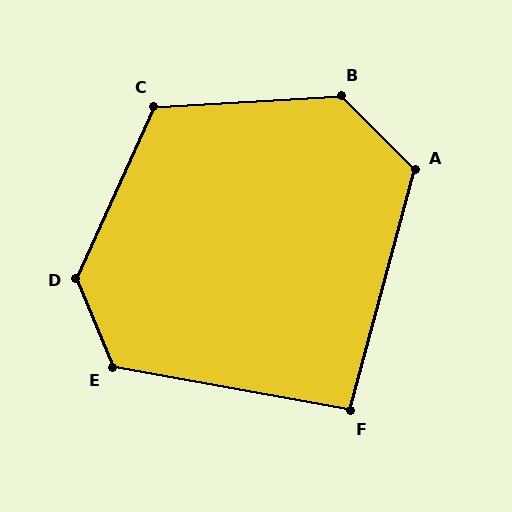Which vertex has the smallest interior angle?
F, at approximately 95 degrees.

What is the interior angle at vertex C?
Approximately 117 degrees (obtuse).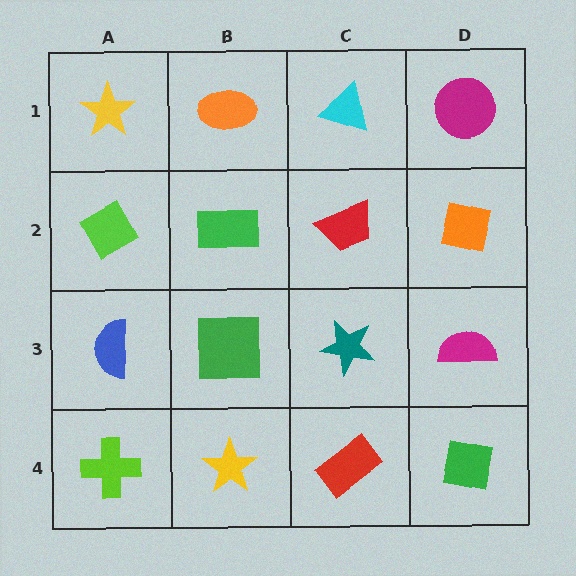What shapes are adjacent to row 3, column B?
A green rectangle (row 2, column B), a yellow star (row 4, column B), a blue semicircle (row 3, column A), a teal star (row 3, column C).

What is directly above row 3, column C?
A red trapezoid.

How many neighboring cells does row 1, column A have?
2.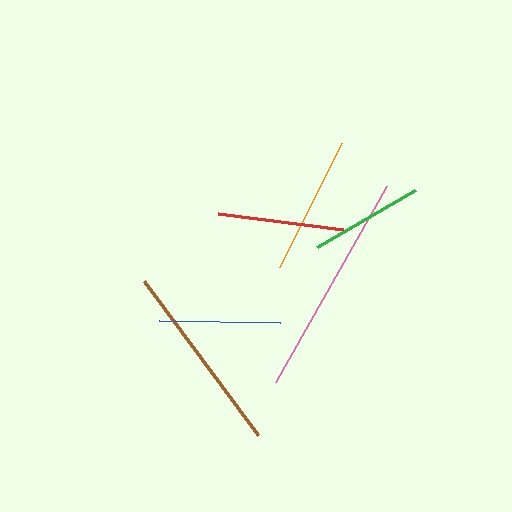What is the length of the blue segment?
The blue segment is approximately 121 pixels long.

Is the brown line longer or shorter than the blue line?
The brown line is longer than the blue line.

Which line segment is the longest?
The pink line is the longest at approximately 226 pixels.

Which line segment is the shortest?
The green line is the shortest at approximately 113 pixels.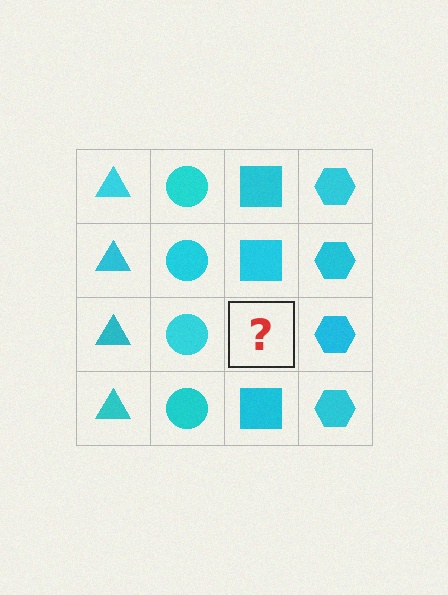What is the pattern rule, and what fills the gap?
The rule is that each column has a consistent shape. The gap should be filled with a cyan square.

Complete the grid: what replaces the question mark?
The question mark should be replaced with a cyan square.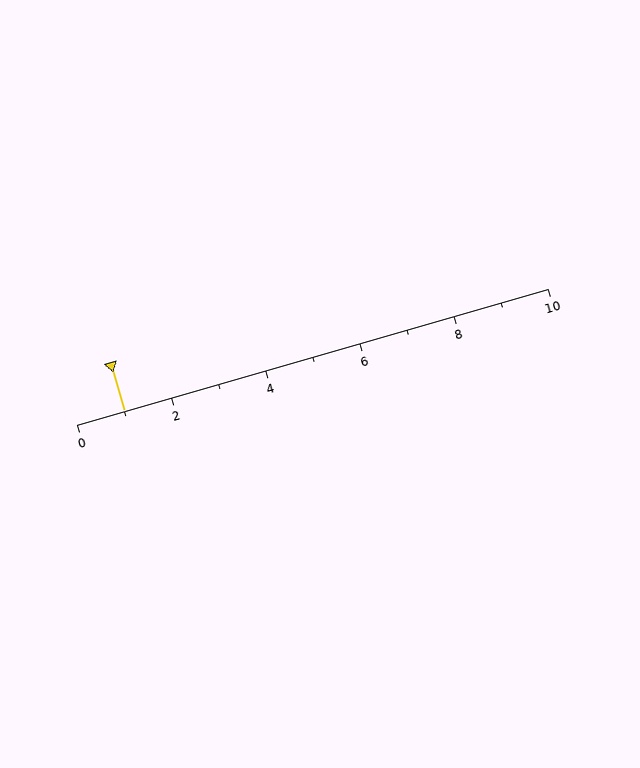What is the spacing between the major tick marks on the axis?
The major ticks are spaced 2 apart.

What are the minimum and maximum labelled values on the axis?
The axis runs from 0 to 10.